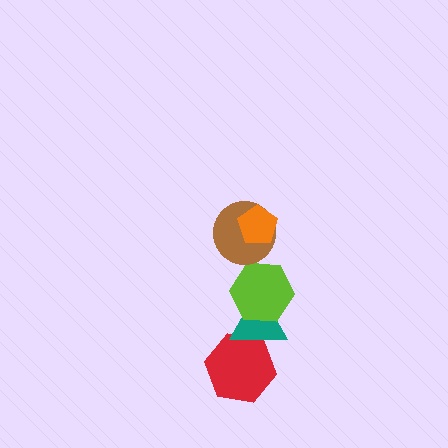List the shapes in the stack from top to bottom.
From top to bottom: the orange pentagon, the brown circle, the lime hexagon, the teal triangle, the red hexagon.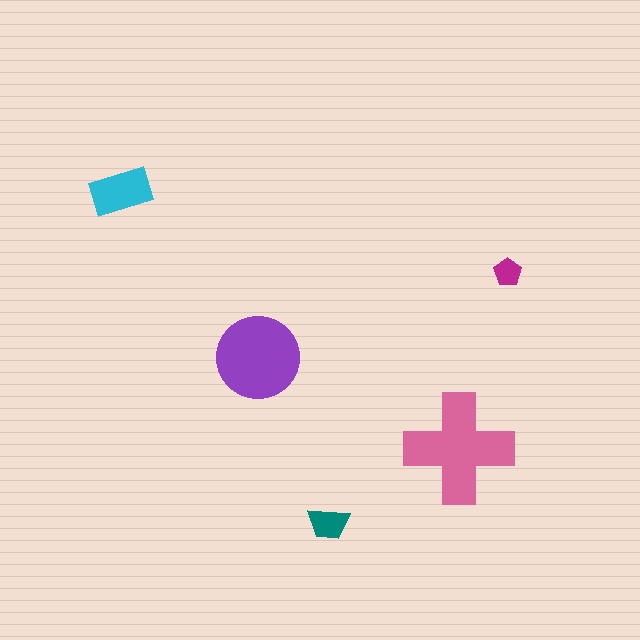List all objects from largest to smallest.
The pink cross, the purple circle, the cyan rectangle, the teal trapezoid, the magenta pentagon.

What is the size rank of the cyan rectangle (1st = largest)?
3rd.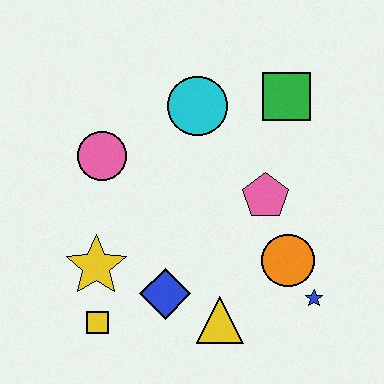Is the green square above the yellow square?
Yes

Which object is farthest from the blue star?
The pink circle is farthest from the blue star.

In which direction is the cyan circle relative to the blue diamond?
The cyan circle is above the blue diamond.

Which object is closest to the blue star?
The orange circle is closest to the blue star.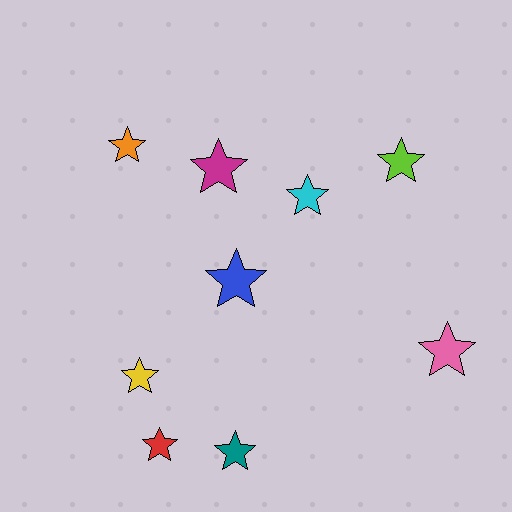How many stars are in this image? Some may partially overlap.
There are 9 stars.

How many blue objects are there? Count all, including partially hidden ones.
There is 1 blue object.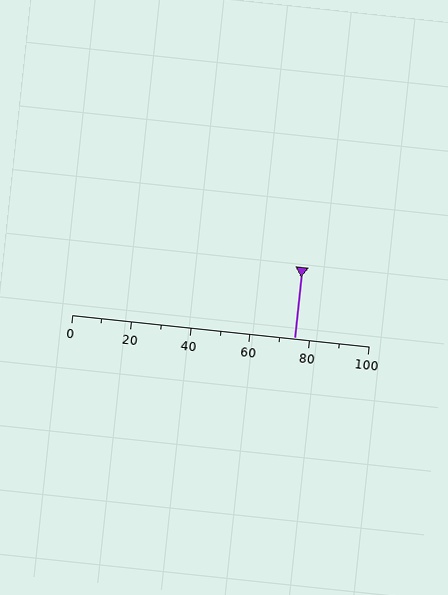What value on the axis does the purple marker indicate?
The marker indicates approximately 75.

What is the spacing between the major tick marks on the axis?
The major ticks are spaced 20 apart.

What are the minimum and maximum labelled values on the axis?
The axis runs from 0 to 100.